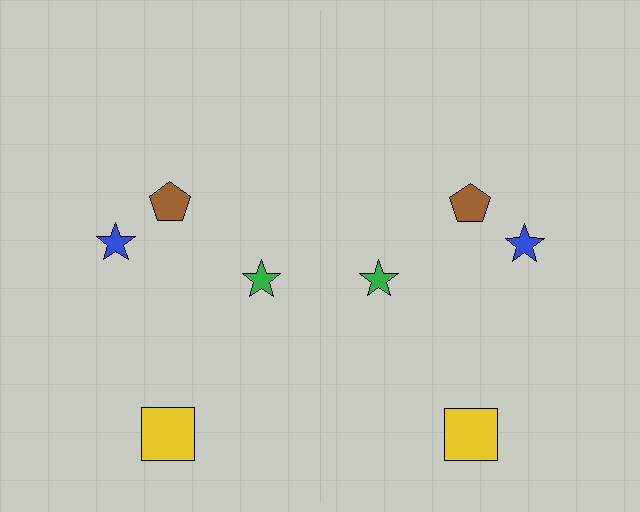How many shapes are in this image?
There are 8 shapes in this image.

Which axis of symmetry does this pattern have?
The pattern has a vertical axis of symmetry running through the center of the image.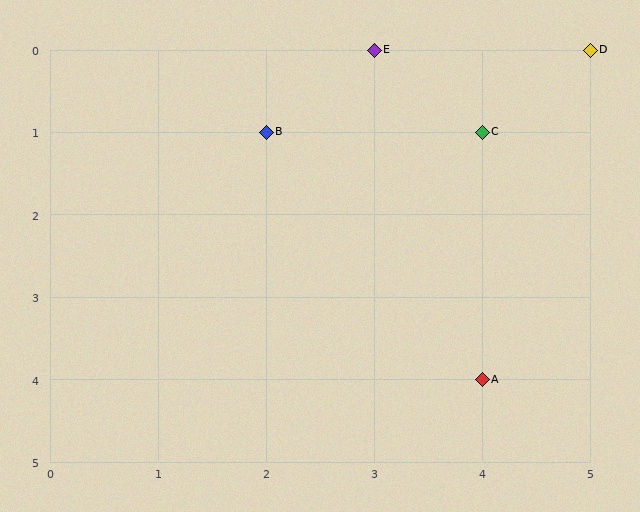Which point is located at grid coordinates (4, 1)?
Point C is at (4, 1).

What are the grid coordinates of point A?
Point A is at grid coordinates (4, 4).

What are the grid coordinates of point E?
Point E is at grid coordinates (3, 0).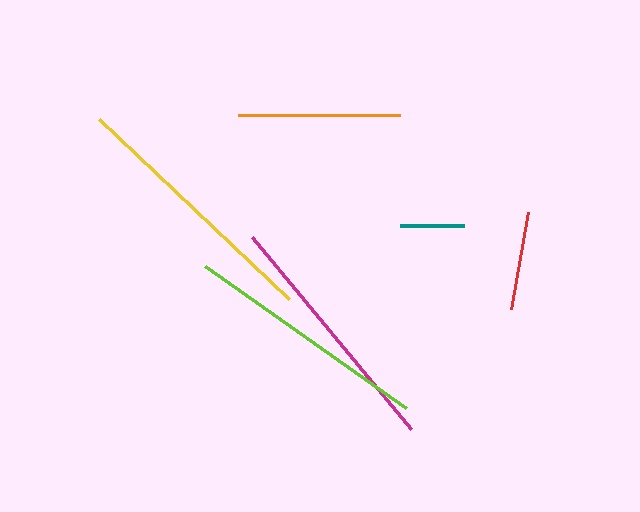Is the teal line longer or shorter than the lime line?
The lime line is longer than the teal line.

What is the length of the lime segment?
The lime segment is approximately 246 pixels long.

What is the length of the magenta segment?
The magenta segment is approximately 249 pixels long.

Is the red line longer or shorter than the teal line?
The red line is longer than the teal line.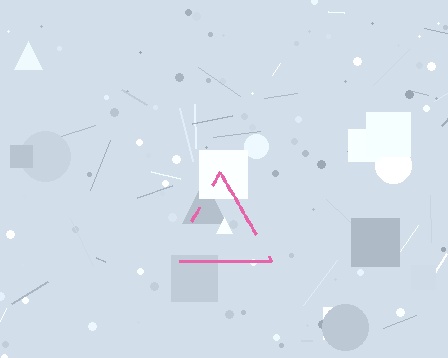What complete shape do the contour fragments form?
The contour fragments form a triangle.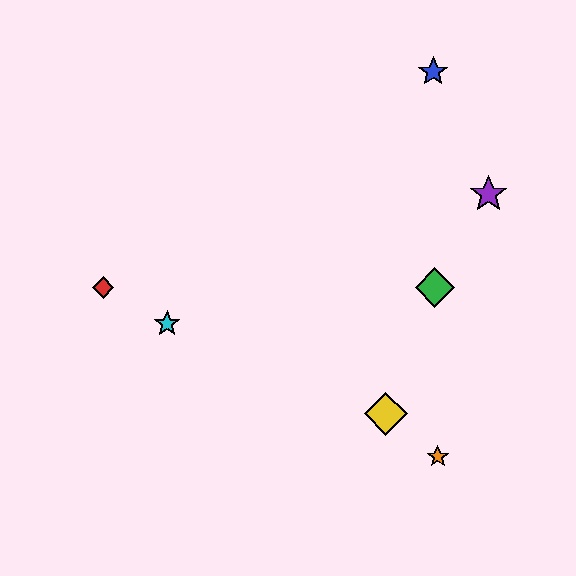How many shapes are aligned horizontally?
2 shapes (the red diamond, the green diamond) are aligned horizontally.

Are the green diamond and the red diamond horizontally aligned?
Yes, both are at y≈288.